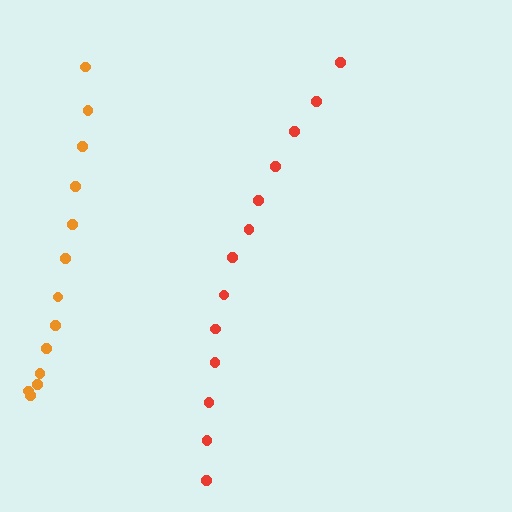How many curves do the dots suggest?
There are 2 distinct paths.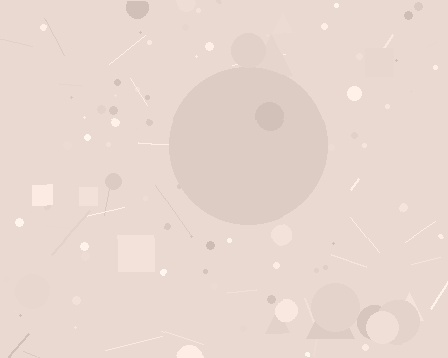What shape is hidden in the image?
A circle is hidden in the image.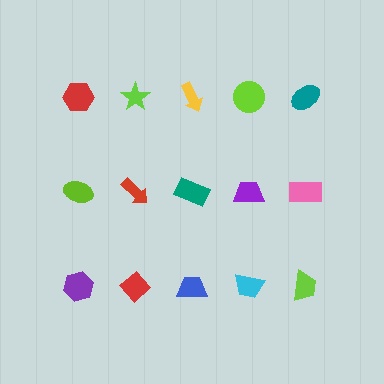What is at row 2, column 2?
A red arrow.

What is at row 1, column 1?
A red hexagon.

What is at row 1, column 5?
A teal ellipse.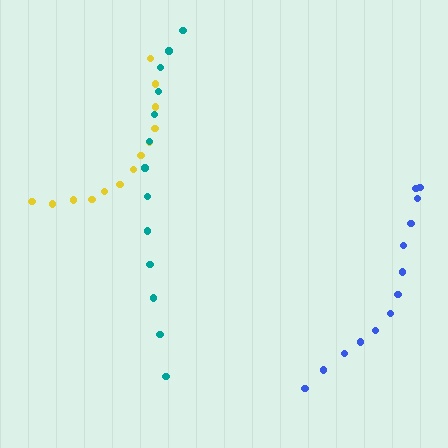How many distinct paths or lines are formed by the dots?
There are 3 distinct paths.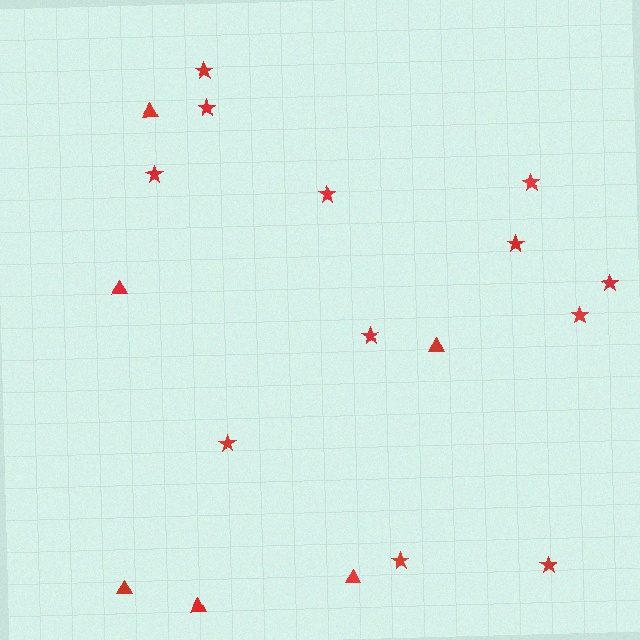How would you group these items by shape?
There are 2 groups: one group of stars (12) and one group of triangles (6).